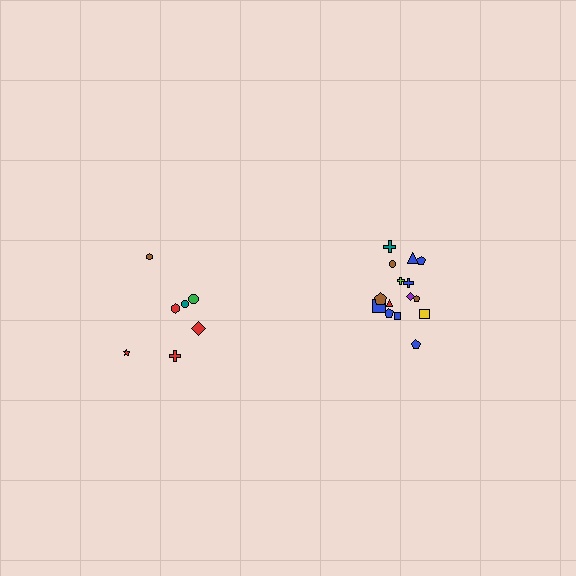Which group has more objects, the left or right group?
The right group.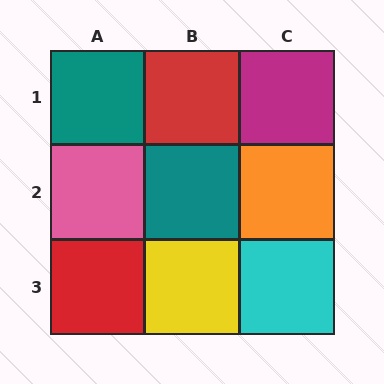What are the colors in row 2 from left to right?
Pink, teal, orange.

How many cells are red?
2 cells are red.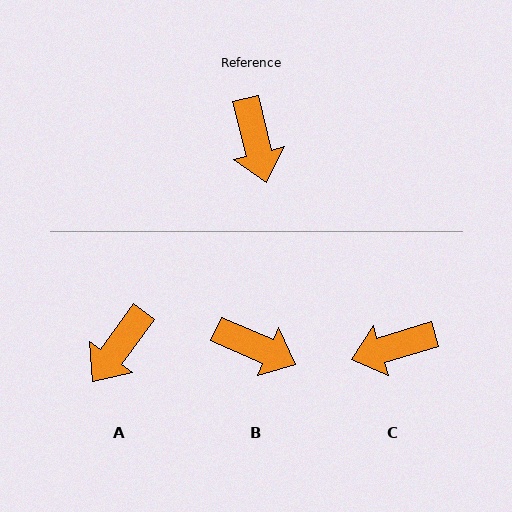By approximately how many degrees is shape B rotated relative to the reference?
Approximately 52 degrees counter-clockwise.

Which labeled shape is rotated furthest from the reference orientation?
C, about 87 degrees away.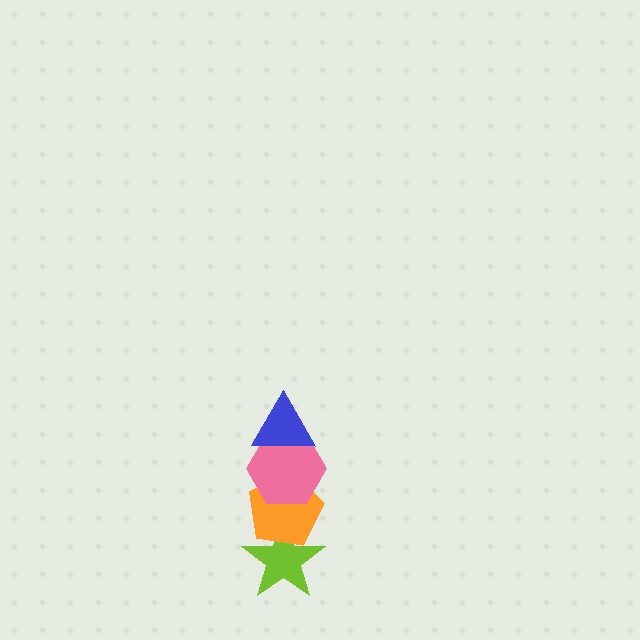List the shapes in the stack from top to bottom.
From top to bottom: the blue triangle, the pink hexagon, the orange pentagon, the lime star.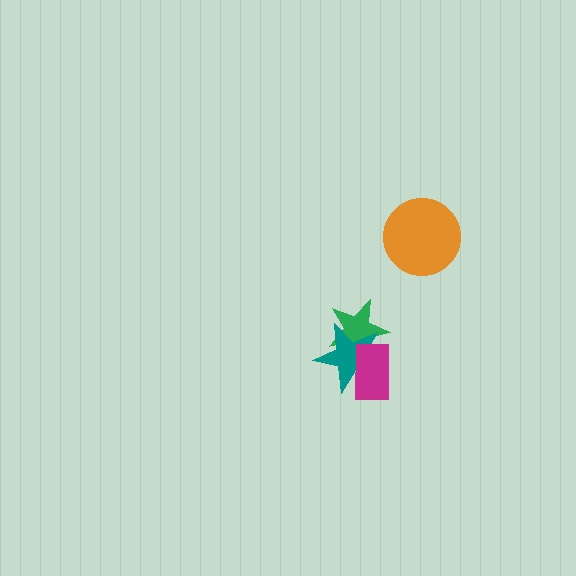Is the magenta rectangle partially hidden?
No, no other shape covers it.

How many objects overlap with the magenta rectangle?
2 objects overlap with the magenta rectangle.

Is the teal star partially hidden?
Yes, it is partially covered by another shape.